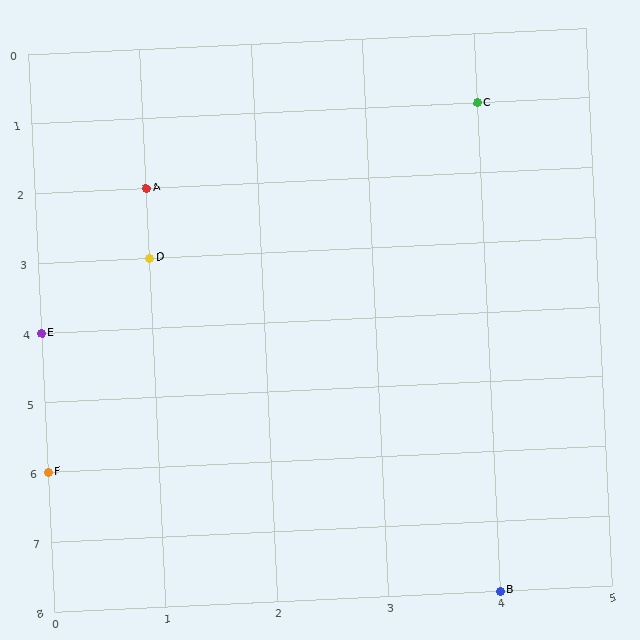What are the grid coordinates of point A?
Point A is at grid coordinates (1, 2).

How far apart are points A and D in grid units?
Points A and D are 1 row apart.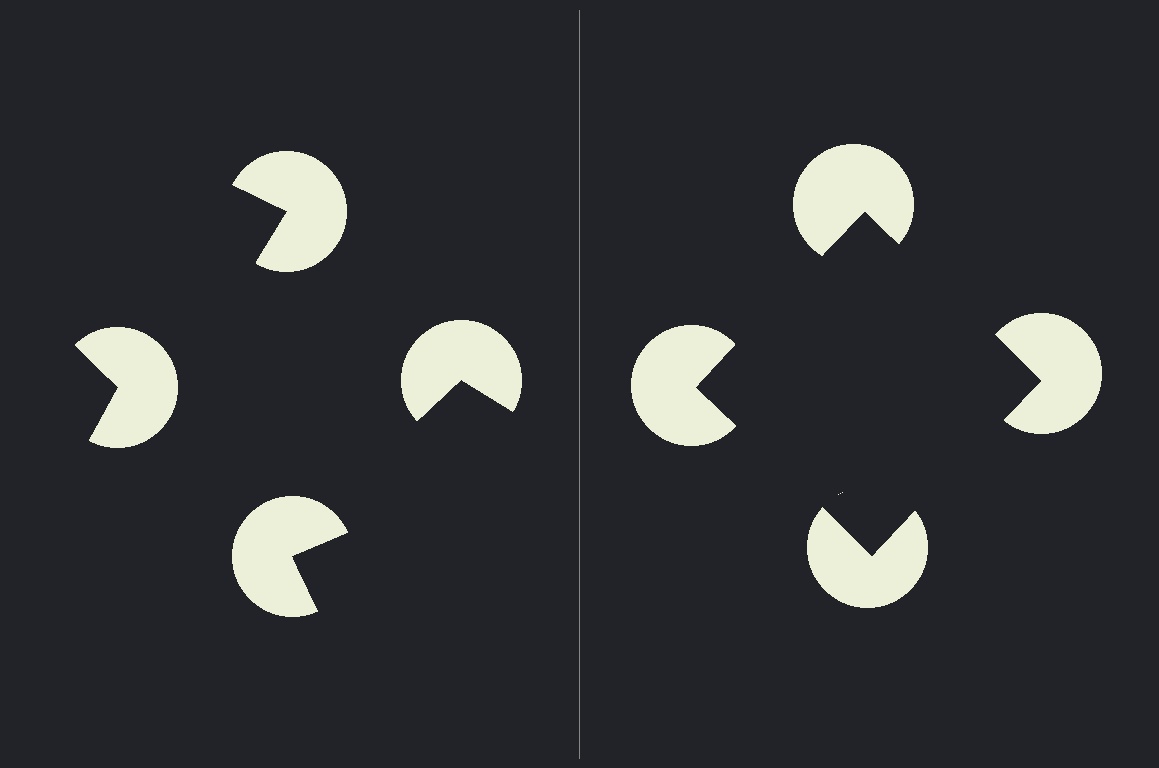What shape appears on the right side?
An illusory square.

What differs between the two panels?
The pac-man discs are positioned identically on both sides; only the wedge orientations differ. On the right they align to a square; on the left they are misaligned.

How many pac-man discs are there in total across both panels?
8 — 4 on each side.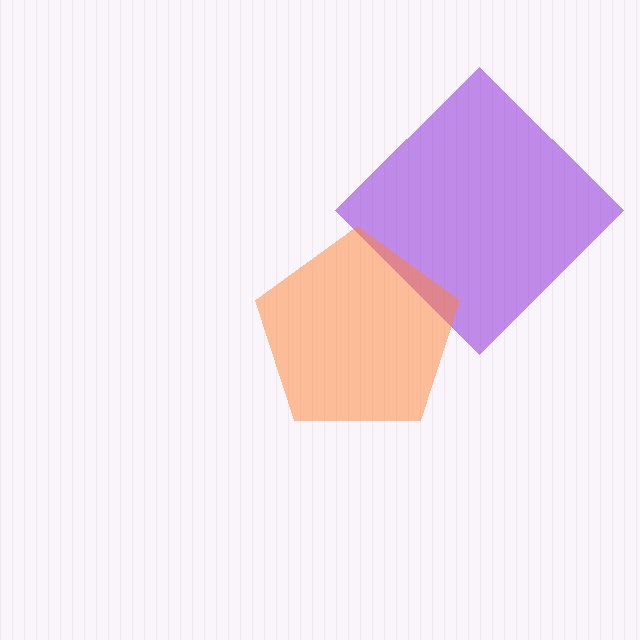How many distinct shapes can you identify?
There are 2 distinct shapes: a purple diamond, an orange pentagon.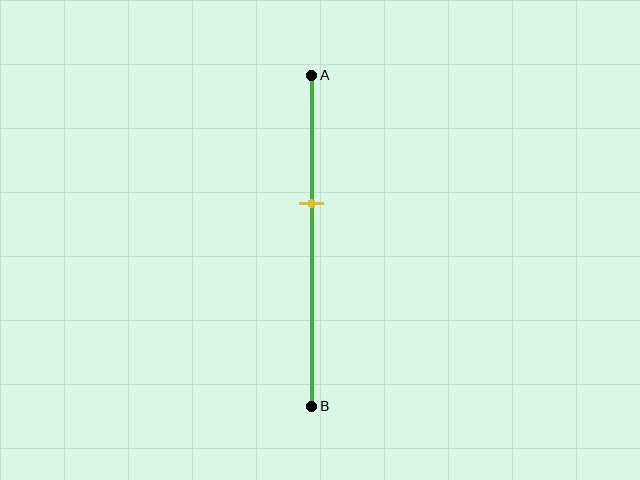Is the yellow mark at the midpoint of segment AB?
No, the mark is at about 40% from A, not at the 50% midpoint.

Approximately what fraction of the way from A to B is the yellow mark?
The yellow mark is approximately 40% of the way from A to B.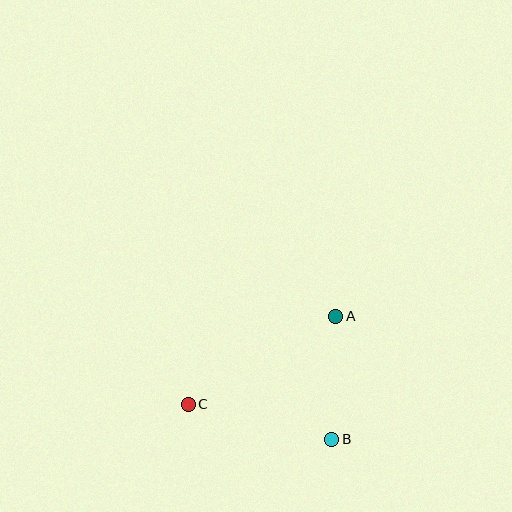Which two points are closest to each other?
Points A and B are closest to each other.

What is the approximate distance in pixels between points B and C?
The distance between B and C is approximately 148 pixels.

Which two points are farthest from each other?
Points A and C are farthest from each other.